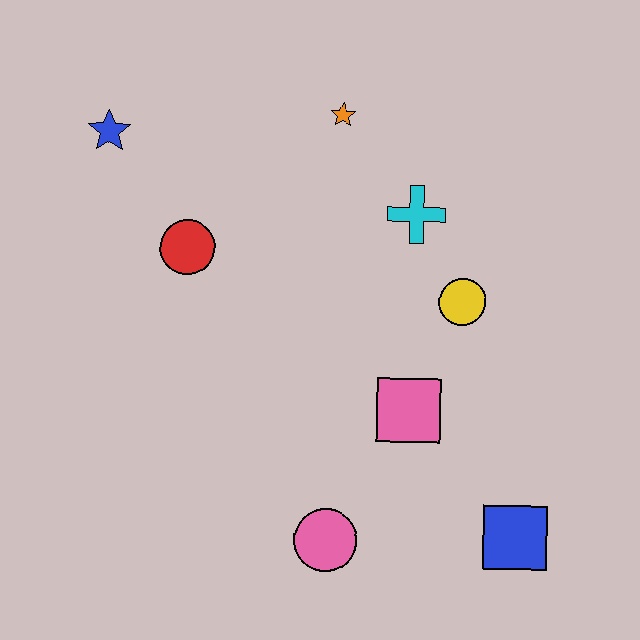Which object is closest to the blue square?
The pink square is closest to the blue square.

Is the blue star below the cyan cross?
No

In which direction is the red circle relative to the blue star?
The red circle is below the blue star.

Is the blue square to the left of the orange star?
No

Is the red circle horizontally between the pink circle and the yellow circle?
No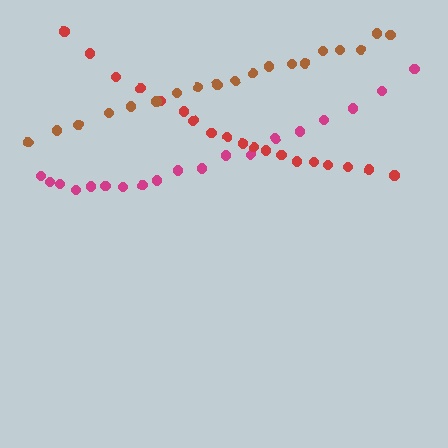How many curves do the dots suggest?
There are 3 distinct paths.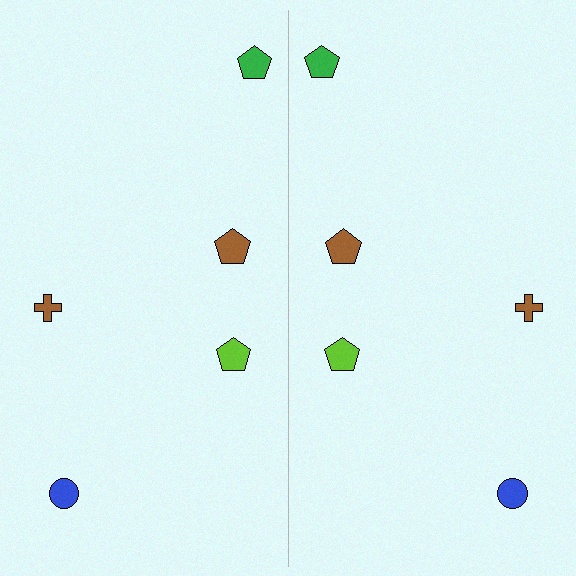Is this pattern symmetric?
Yes, this pattern has bilateral (reflection) symmetry.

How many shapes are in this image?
There are 10 shapes in this image.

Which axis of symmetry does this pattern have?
The pattern has a vertical axis of symmetry running through the center of the image.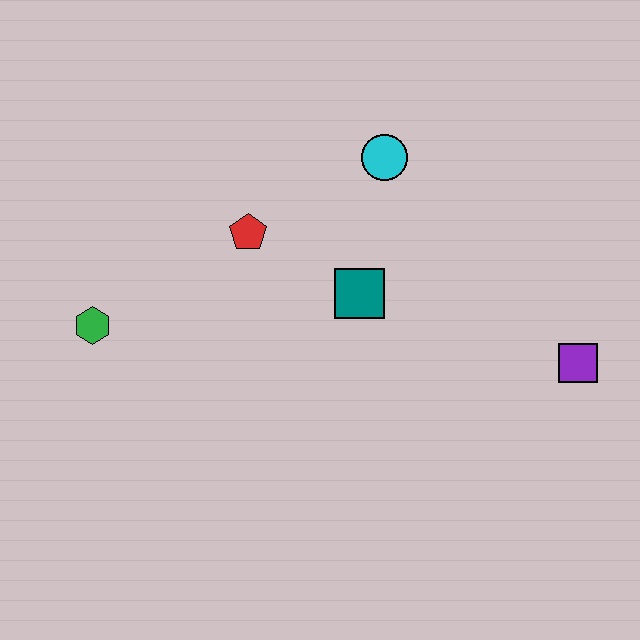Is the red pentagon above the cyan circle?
No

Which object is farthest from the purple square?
The green hexagon is farthest from the purple square.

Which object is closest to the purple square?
The teal square is closest to the purple square.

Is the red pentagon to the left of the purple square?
Yes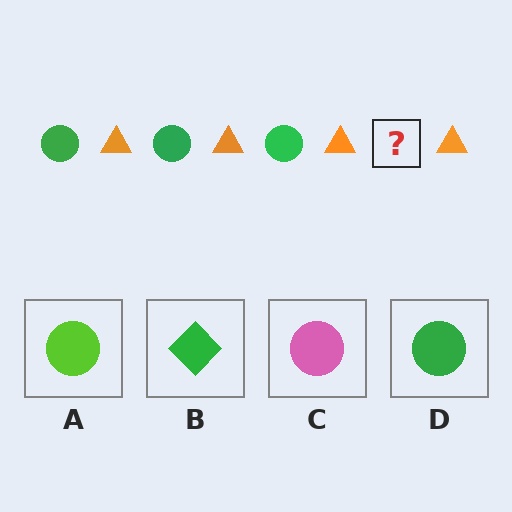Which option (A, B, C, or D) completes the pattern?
D.